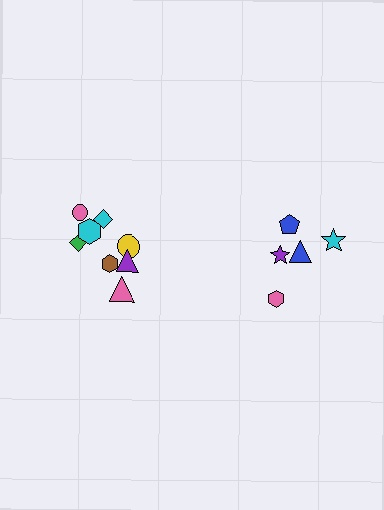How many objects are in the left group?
There are 8 objects.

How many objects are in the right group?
There are 5 objects.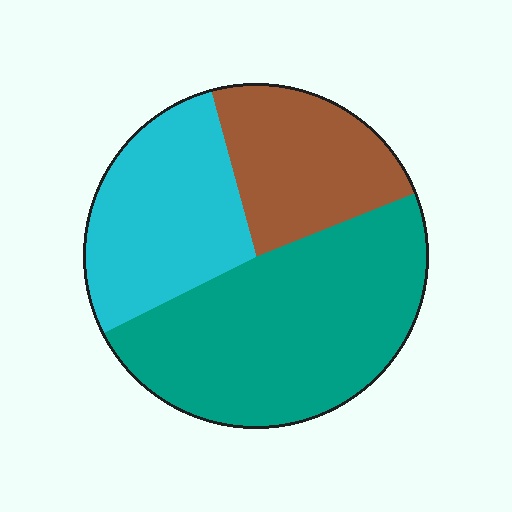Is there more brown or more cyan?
Cyan.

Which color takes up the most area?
Teal, at roughly 50%.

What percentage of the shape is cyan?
Cyan covers 28% of the shape.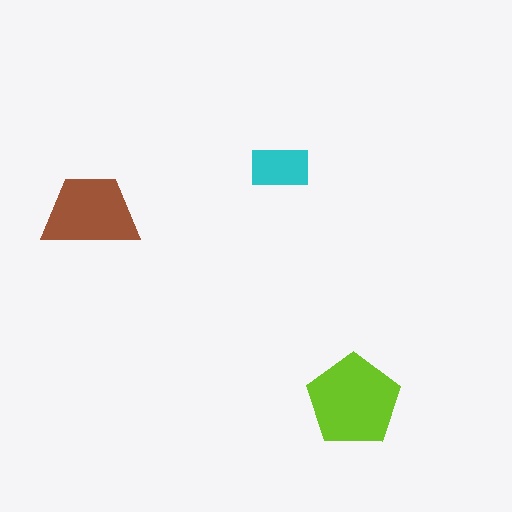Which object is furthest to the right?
The lime pentagon is rightmost.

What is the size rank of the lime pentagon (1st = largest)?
1st.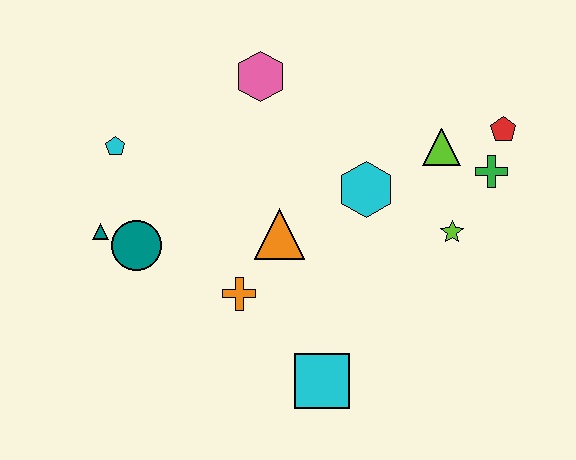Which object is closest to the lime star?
The green cross is closest to the lime star.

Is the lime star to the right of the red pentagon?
No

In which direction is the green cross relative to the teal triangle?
The green cross is to the right of the teal triangle.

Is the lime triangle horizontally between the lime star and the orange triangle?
Yes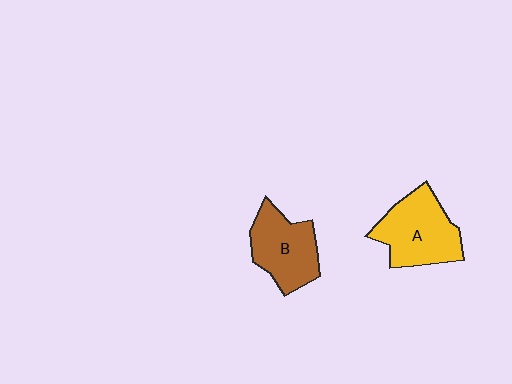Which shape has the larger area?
Shape A (yellow).